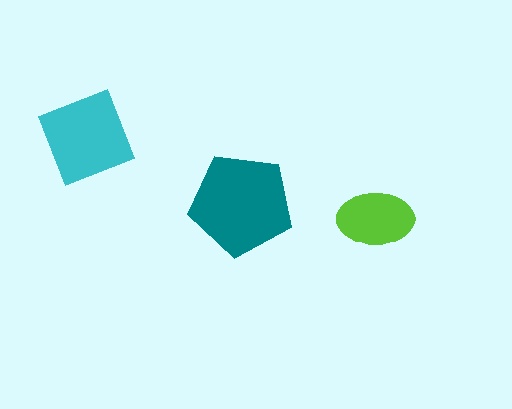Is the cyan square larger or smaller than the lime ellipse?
Larger.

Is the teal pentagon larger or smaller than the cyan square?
Larger.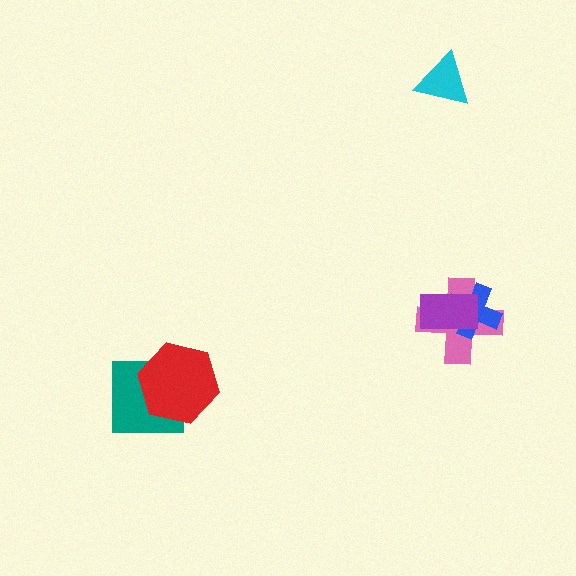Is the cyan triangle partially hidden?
No, no other shape covers it.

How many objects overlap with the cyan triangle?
0 objects overlap with the cyan triangle.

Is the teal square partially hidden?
Yes, it is partially covered by another shape.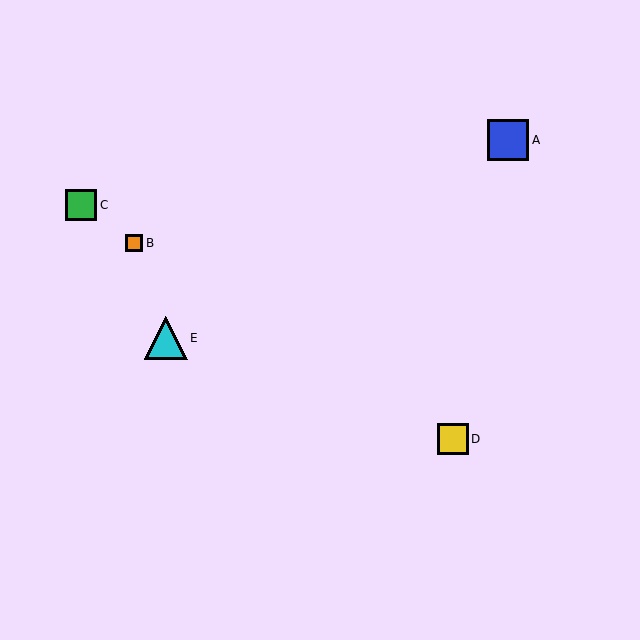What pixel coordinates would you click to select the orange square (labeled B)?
Click at (134, 243) to select the orange square B.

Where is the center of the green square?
The center of the green square is at (81, 205).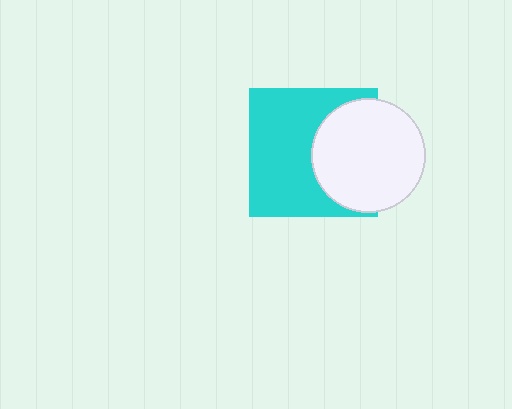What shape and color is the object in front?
The object in front is a white circle.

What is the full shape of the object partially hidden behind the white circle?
The partially hidden object is a cyan square.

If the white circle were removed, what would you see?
You would see the complete cyan square.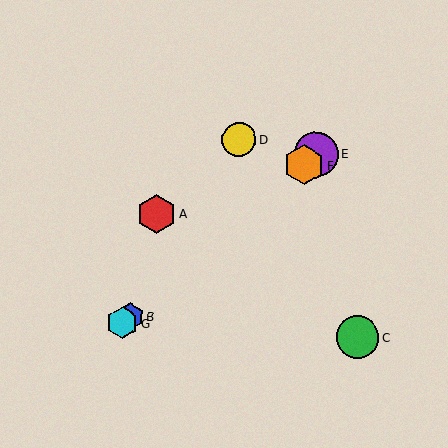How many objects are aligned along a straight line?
4 objects (B, E, F, G) are aligned along a straight line.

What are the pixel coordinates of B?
Object B is at (130, 316).